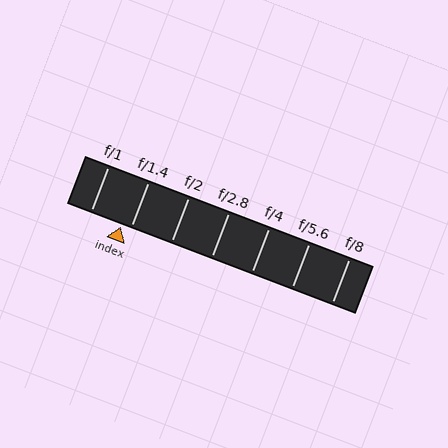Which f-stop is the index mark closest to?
The index mark is closest to f/1.4.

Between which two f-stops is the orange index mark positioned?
The index mark is between f/1 and f/1.4.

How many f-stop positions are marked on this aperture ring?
There are 7 f-stop positions marked.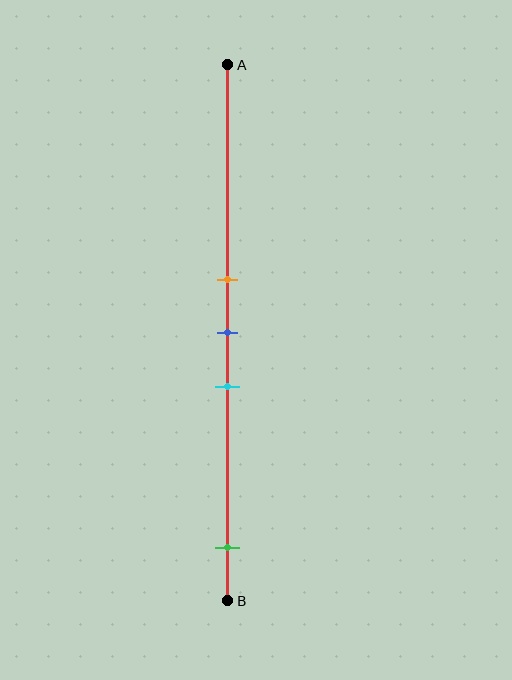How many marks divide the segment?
There are 4 marks dividing the segment.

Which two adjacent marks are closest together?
The orange and blue marks are the closest adjacent pair.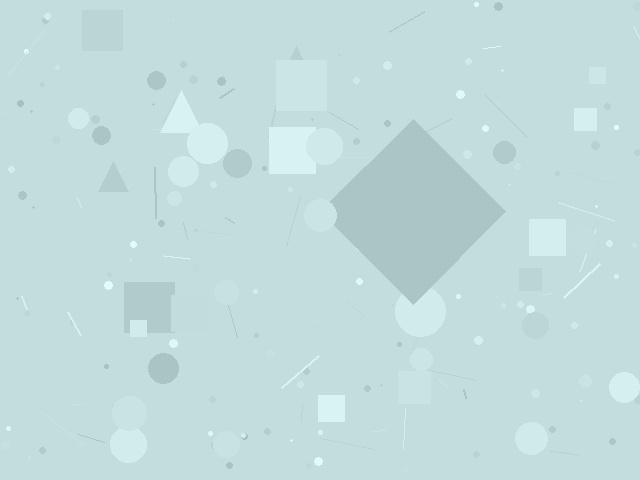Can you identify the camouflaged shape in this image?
The camouflaged shape is a diamond.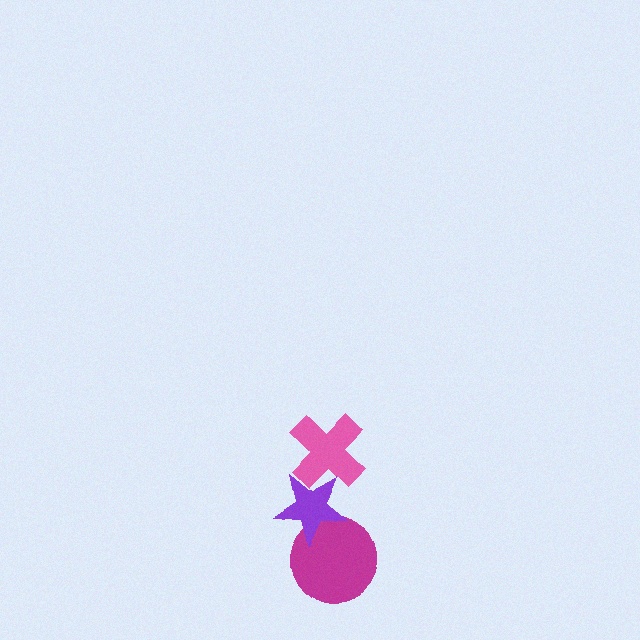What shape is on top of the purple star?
The pink cross is on top of the purple star.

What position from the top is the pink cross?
The pink cross is 1st from the top.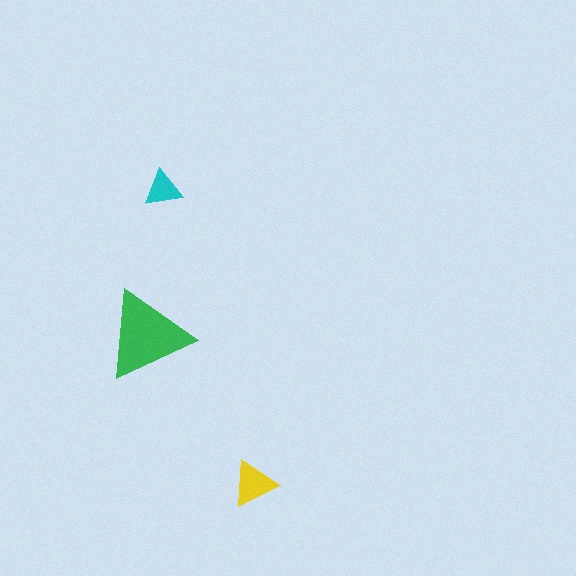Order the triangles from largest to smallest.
the green one, the yellow one, the cyan one.